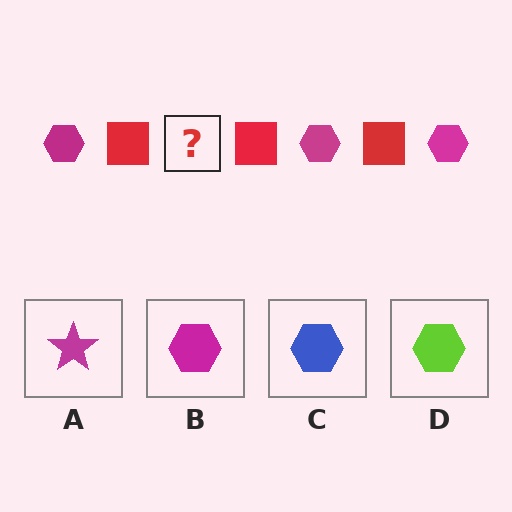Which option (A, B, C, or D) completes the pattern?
B.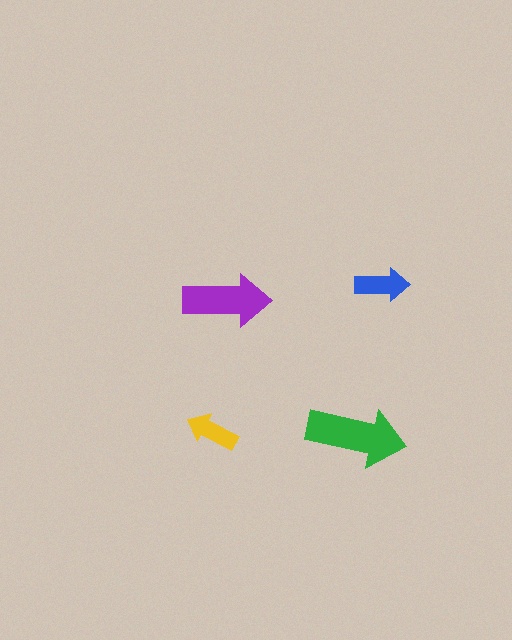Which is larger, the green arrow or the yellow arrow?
The green one.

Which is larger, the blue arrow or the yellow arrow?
The blue one.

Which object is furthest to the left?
The yellow arrow is leftmost.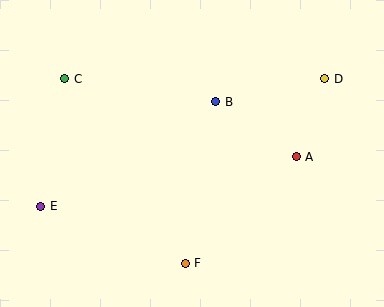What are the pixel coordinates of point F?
Point F is at (185, 263).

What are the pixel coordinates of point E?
Point E is at (41, 206).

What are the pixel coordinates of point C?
Point C is at (65, 79).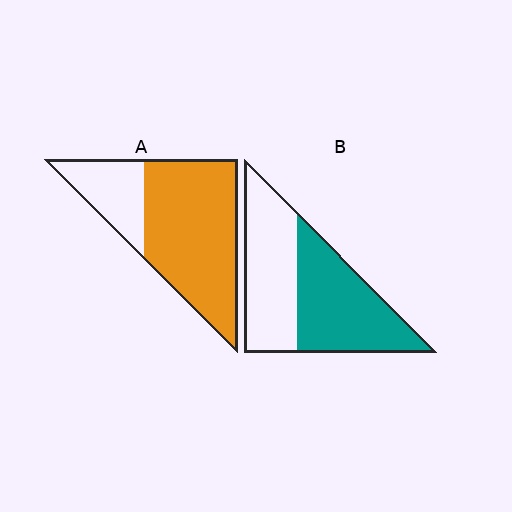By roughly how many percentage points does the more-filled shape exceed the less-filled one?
By roughly 20 percentage points (A over B).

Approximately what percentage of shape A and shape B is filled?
A is approximately 75% and B is approximately 55%.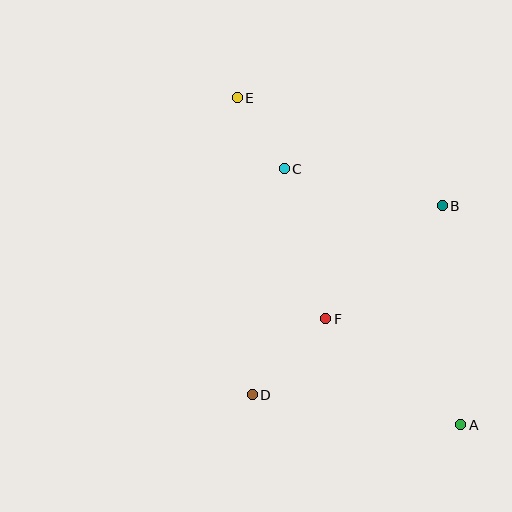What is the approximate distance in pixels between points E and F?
The distance between E and F is approximately 238 pixels.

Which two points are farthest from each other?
Points A and E are farthest from each other.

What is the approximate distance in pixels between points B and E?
The distance between B and E is approximately 232 pixels.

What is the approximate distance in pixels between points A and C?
The distance between A and C is approximately 311 pixels.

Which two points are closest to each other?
Points C and E are closest to each other.